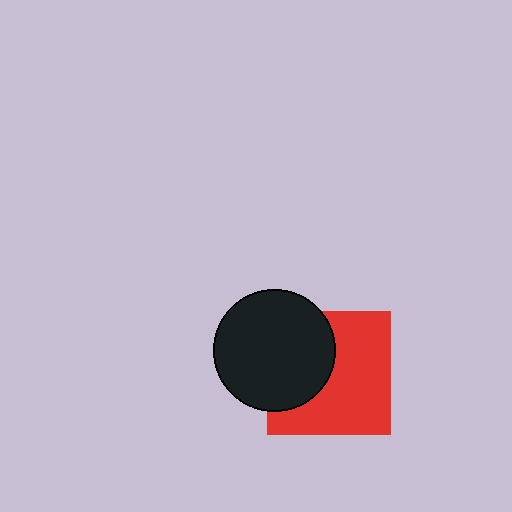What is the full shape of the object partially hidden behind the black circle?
The partially hidden object is a red square.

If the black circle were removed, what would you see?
You would see the complete red square.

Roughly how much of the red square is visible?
About half of it is visible (roughly 62%).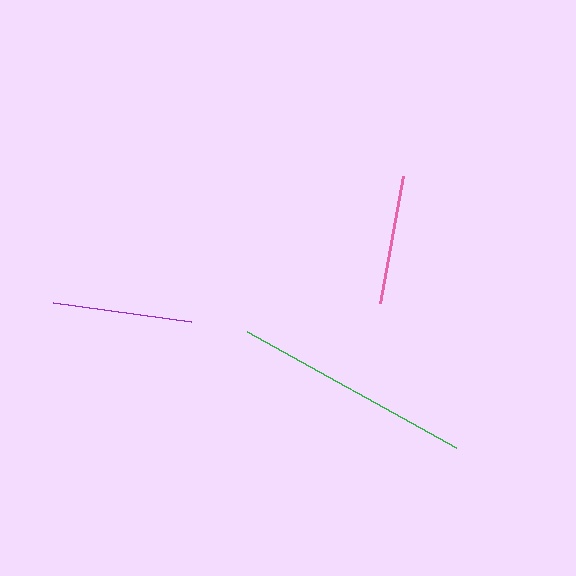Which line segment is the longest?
The green line is the longest at approximately 240 pixels.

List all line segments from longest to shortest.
From longest to shortest: green, purple, pink.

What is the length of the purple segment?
The purple segment is approximately 139 pixels long.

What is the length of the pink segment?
The pink segment is approximately 129 pixels long.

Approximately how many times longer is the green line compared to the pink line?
The green line is approximately 1.9 times the length of the pink line.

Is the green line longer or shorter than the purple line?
The green line is longer than the purple line.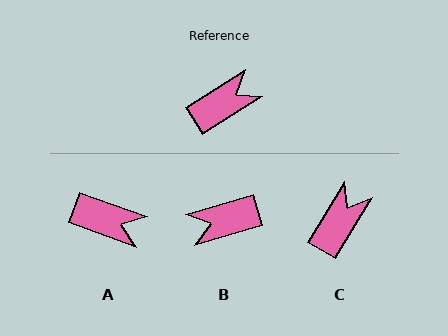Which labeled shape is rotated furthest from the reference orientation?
B, about 164 degrees away.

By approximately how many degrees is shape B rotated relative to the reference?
Approximately 164 degrees counter-clockwise.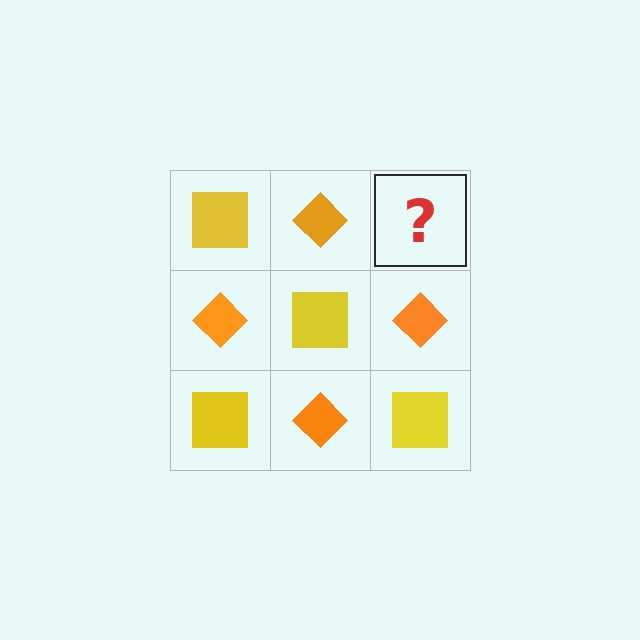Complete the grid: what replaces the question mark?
The question mark should be replaced with a yellow square.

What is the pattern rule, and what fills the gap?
The rule is that it alternates yellow square and orange diamond in a checkerboard pattern. The gap should be filled with a yellow square.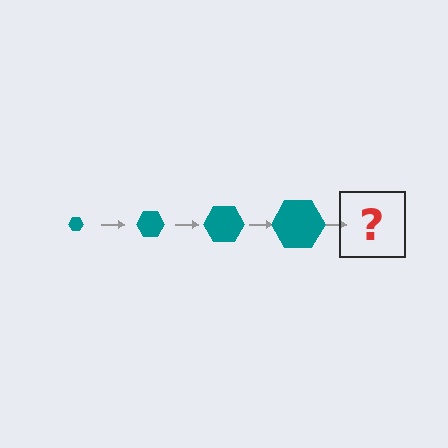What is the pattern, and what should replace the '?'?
The pattern is that the hexagon gets progressively larger each step. The '?' should be a teal hexagon, larger than the previous one.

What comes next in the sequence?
The next element should be a teal hexagon, larger than the previous one.